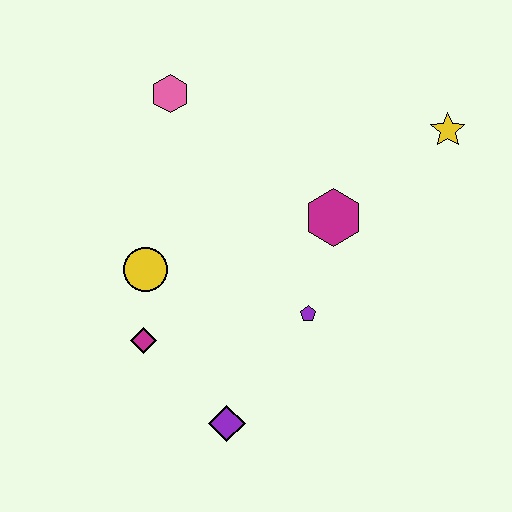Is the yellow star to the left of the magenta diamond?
No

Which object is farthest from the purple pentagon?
The pink hexagon is farthest from the purple pentagon.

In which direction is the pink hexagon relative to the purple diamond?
The pink hexagon is above the purple diamond.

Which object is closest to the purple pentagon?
The magenta hexagon is closest to the purple pentagon.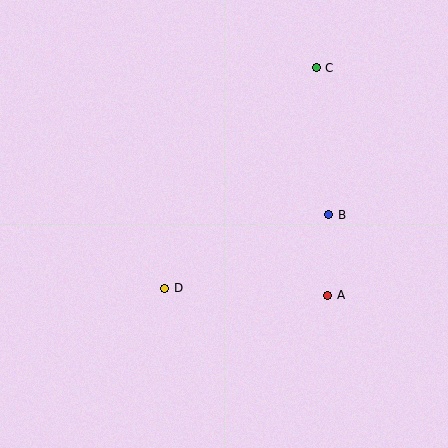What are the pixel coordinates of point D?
Point D is at (165, 288).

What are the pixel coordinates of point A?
Point A is at (328, 295).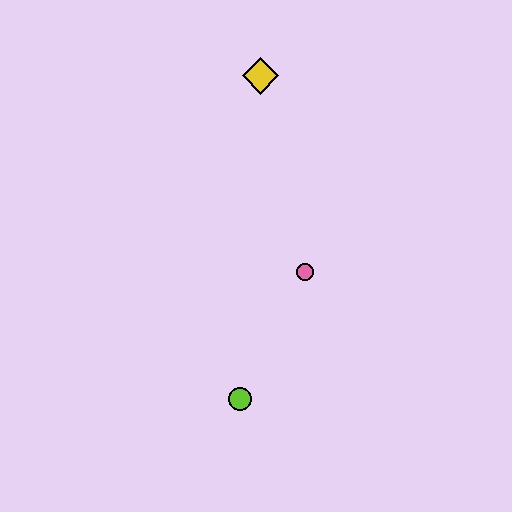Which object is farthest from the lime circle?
The yellow diamond is farthest from the lime circle.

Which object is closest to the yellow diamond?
The pink circle is closest to the yellow diamond.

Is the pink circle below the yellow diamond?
Yes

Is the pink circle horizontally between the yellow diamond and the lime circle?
No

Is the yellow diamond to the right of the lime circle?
Yes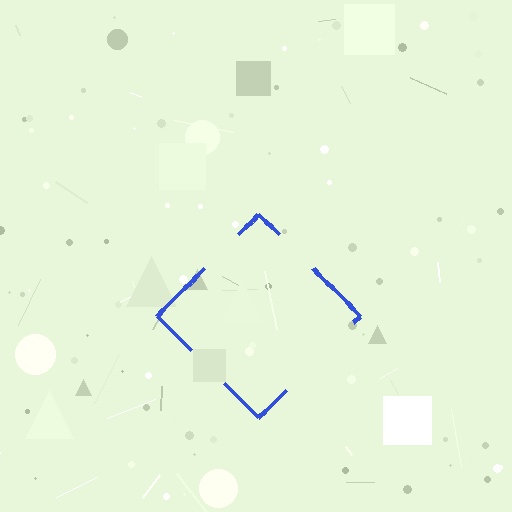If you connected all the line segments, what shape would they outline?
They would outline a diamond.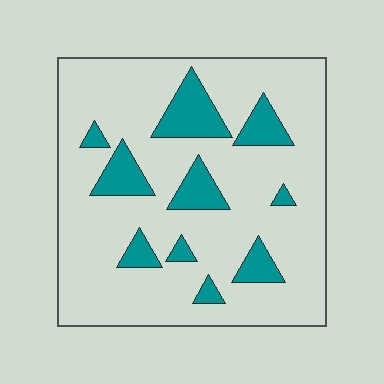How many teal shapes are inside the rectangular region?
10.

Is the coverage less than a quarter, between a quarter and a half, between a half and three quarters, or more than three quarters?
Less than a quarter.